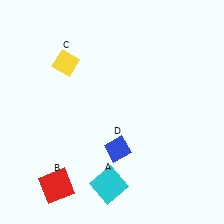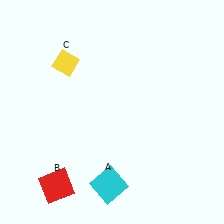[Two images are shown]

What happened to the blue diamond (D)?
The blue diamond (D) was removed in Image 2. It was in the bottom-right area of Image 1.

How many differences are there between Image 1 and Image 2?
There is 1 difference between the two images.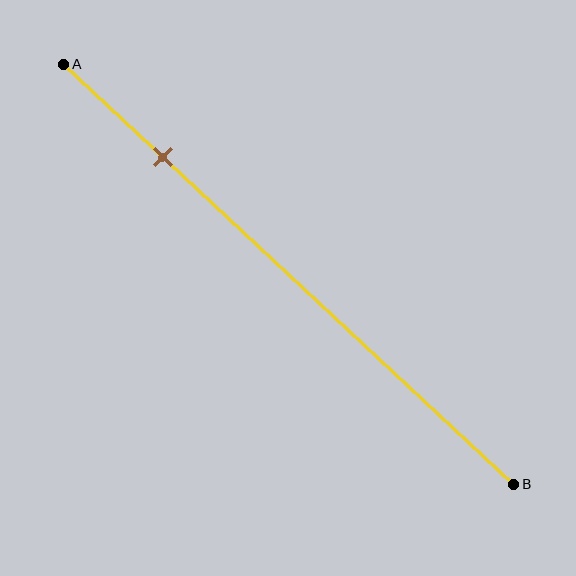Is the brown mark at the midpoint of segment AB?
No, the mark is at about 20% from A, not at the 50% midpoint.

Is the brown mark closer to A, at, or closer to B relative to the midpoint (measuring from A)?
The brown mark is closer to point A than the midpoint of segment AB.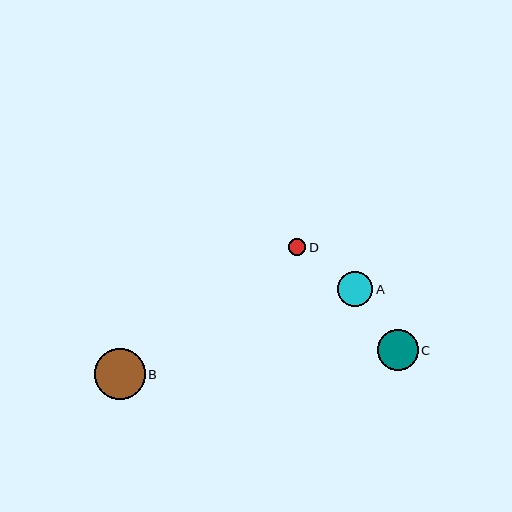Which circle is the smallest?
Circle D is the smallest with a size of approximately 17 pixels.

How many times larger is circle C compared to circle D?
Circle C is approximately 2.4 times the size of circle D.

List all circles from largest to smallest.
From largest to smallest: B, C, A, D.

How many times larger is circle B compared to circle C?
Circle B is approximately 1.2 times the size of circle C.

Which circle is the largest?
Circle B is the largest with a size of approximately 50 pixels.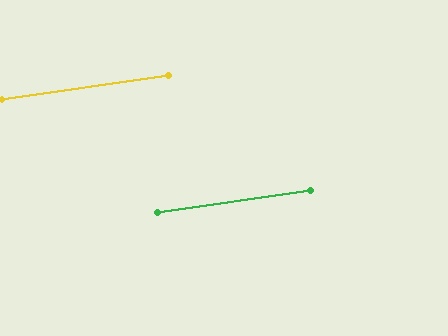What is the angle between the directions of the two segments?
Approximately 0 degrees.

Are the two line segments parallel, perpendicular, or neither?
Parallel — their directions differ by only 0.1°.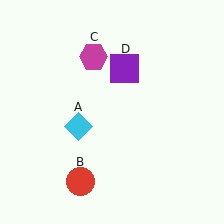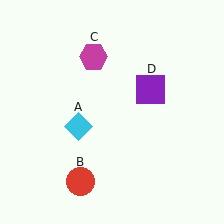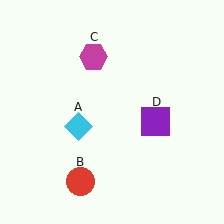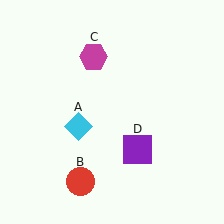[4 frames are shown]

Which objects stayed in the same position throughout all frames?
Cyan diamond (object A) and red circle (object B) and magenta hexagon (object C) remained stationary.